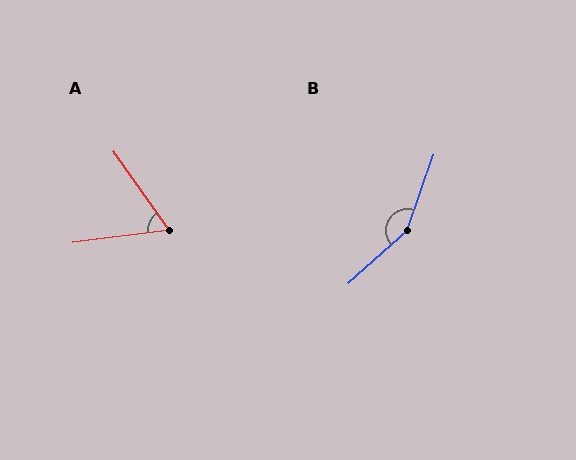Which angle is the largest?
B, at approximately 151 degrees.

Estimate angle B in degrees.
Approximately 151 degrees.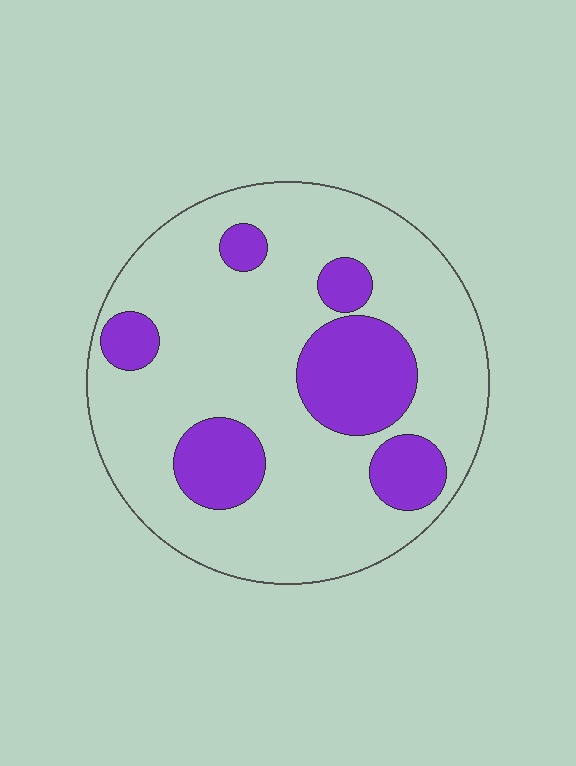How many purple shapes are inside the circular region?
6.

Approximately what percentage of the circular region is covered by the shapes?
Approximately 25%.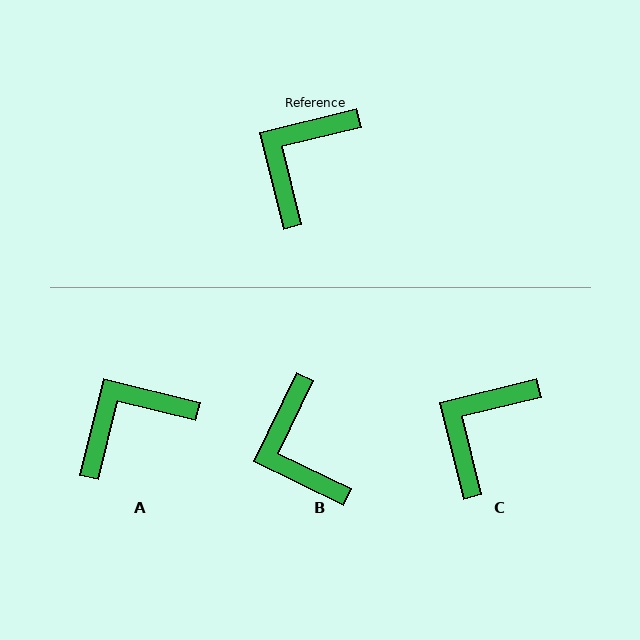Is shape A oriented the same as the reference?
No, it is off by about 27 degrees.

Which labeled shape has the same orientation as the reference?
C.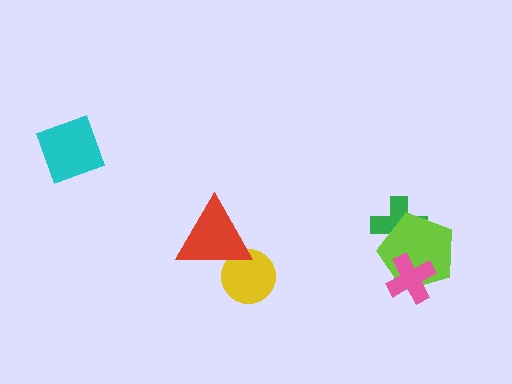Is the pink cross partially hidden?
No, no other shape covers it.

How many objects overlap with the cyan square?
0 objects overlap with the cyan square.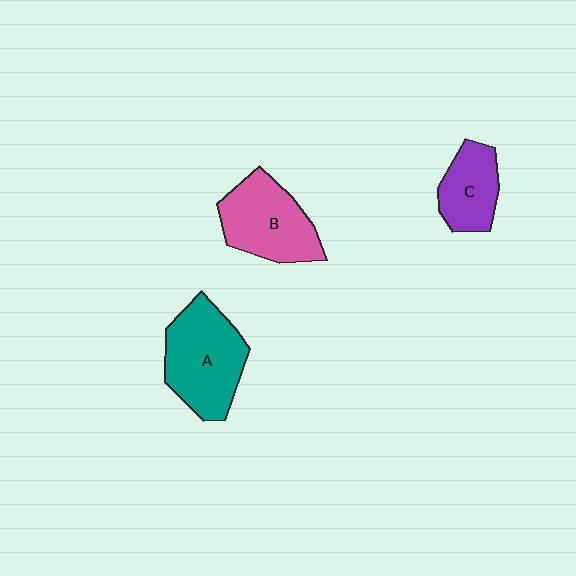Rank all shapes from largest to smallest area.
From largest to smallest: A (teal), B (pink), C (purple).